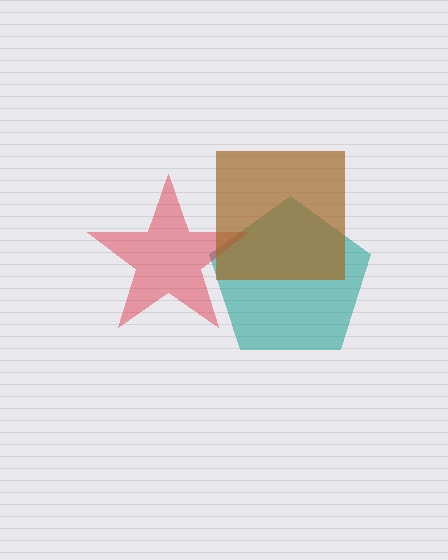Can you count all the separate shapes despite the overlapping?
Yes, there are 3 separate shapes.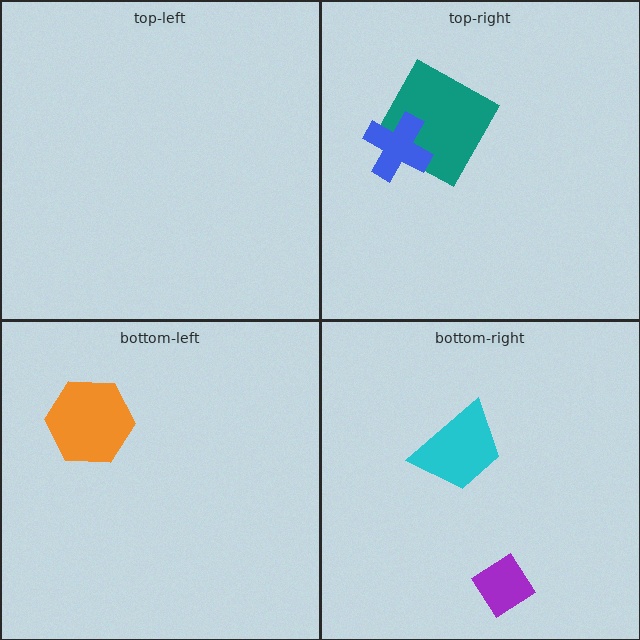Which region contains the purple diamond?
The bottom-right region.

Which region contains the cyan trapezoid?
The bottom-right region.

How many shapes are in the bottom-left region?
1.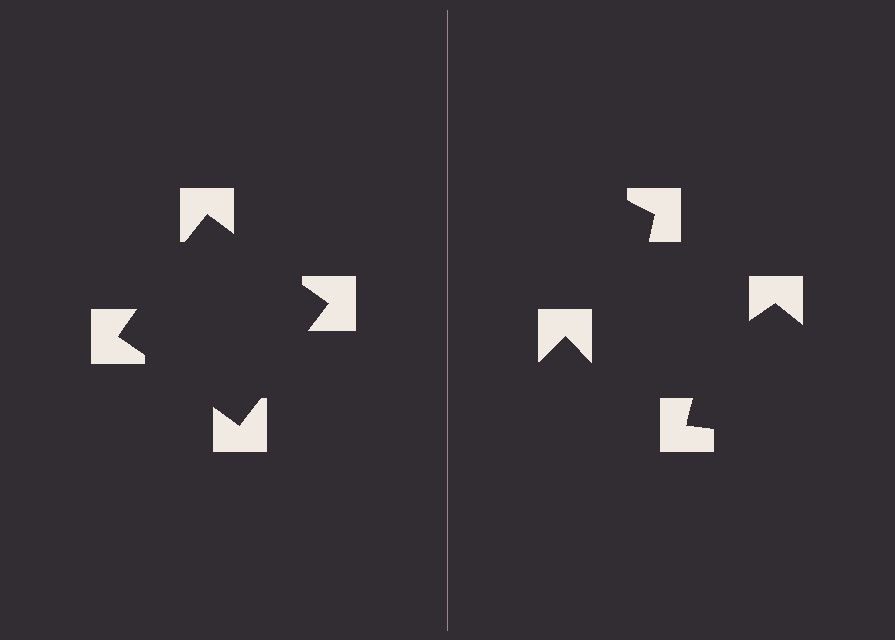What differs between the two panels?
The notched squares are positioned identically on both sides; only the wedge orientations differ. On the left they align to a square; on the right they are misaligned.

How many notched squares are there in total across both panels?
8 — 4 on each side.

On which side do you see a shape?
An illusory square appears on the left side. On the right side the wedge cuts are rotated, so no coherent shape forms.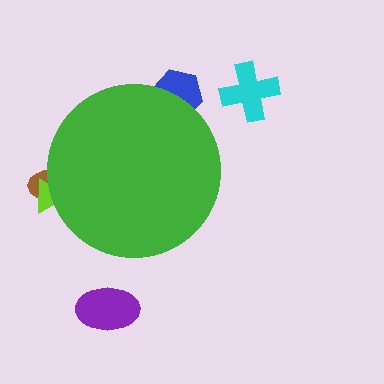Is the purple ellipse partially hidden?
No, the purple ellipse is fully visible.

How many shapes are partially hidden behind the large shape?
3 shapes are partially hidden.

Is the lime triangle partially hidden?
Yes, the lime triangle is partially hidden behind the green circle.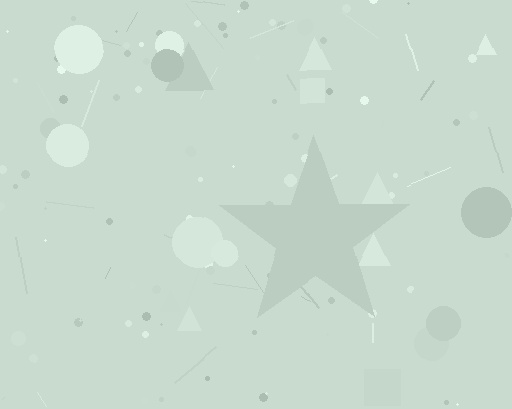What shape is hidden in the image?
A star is hidden in the image.